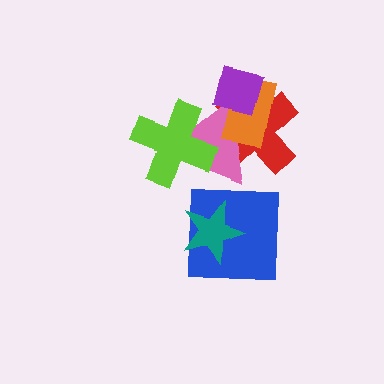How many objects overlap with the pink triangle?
4 objects overlap with the pink triangle.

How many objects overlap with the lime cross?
1 object overlaps with the lime cross.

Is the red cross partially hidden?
Yes, it is partially covered by another shape.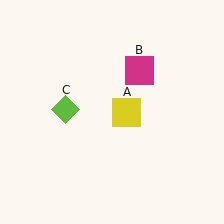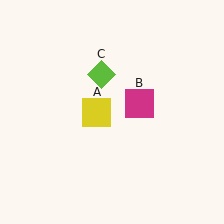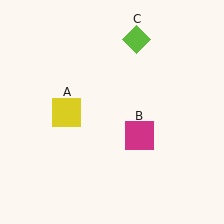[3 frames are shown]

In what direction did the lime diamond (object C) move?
The lime diamond (object C) moved up and to the right.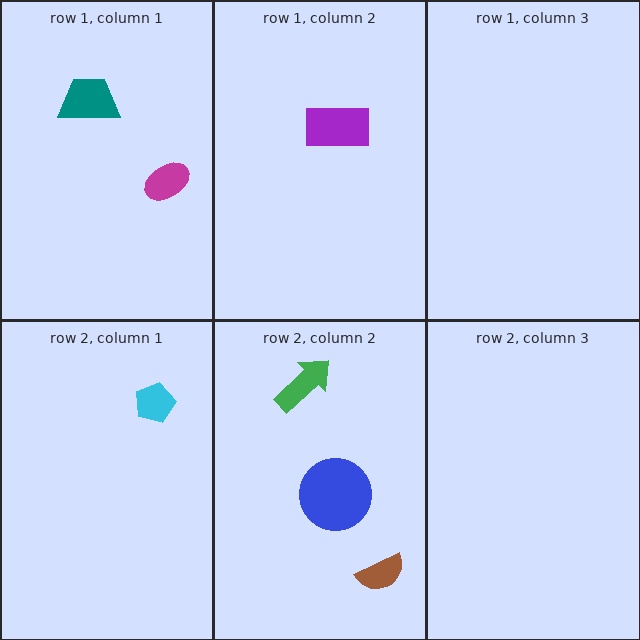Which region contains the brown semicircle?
The row 2, column 2 region.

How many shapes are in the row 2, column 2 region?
3.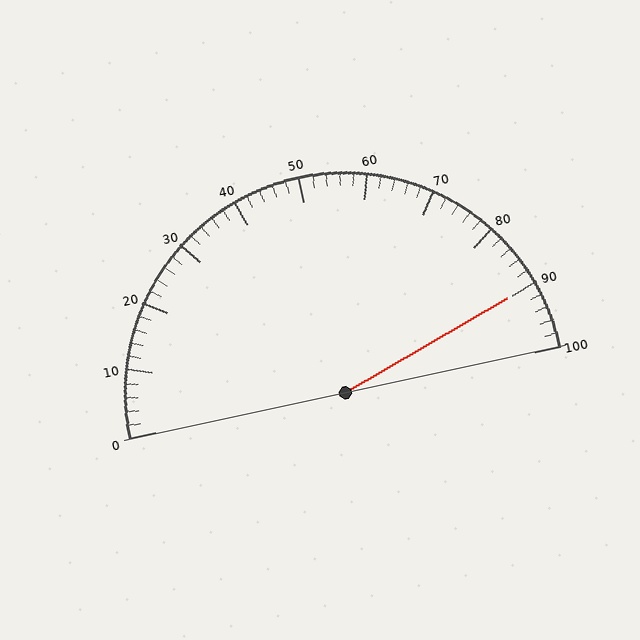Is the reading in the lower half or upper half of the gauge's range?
The reading is in the upper half of the range (0 to 100).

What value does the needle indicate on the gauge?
The needle indicates approximately 90.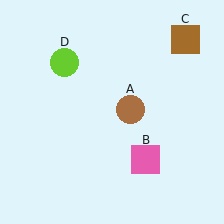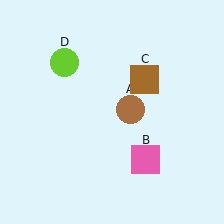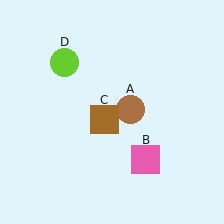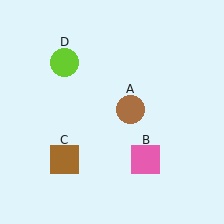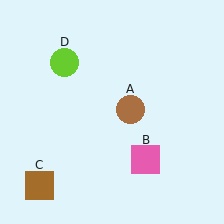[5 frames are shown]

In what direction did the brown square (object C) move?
The brown square (object C) moved down and to the left.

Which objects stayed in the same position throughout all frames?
Brown circle (object A) and pink square (object B) and lime circle (object D) remained stationary.